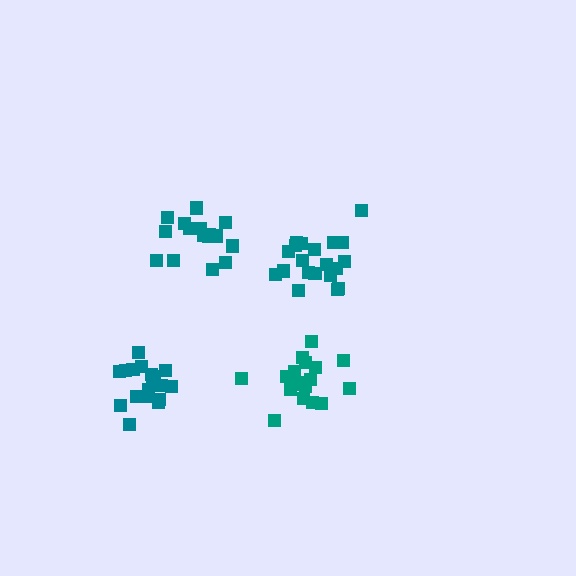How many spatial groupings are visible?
There are 4 spatial groupings.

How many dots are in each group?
Group 1: 19 dots, Group 2: 18 dots, Group 3: 16 dots, Group 4: 20 dots (73 total).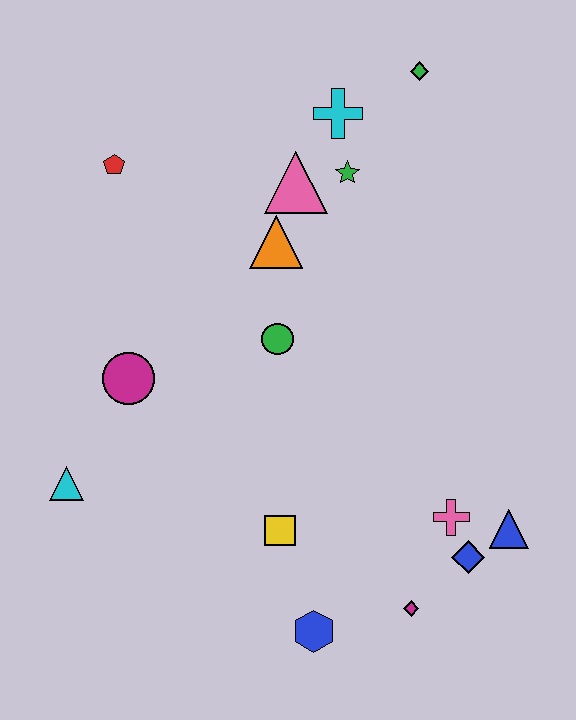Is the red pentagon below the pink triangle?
No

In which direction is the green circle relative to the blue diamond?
The green circle is above the blue diamond.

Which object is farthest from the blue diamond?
The red pentagon is farthest from the blue diamond.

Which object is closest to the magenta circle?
The cyan triangle is closest to the magenta circle.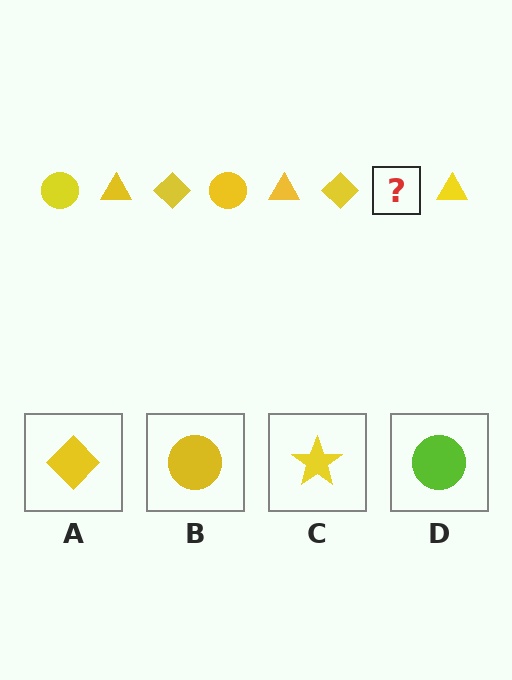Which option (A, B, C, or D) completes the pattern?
B.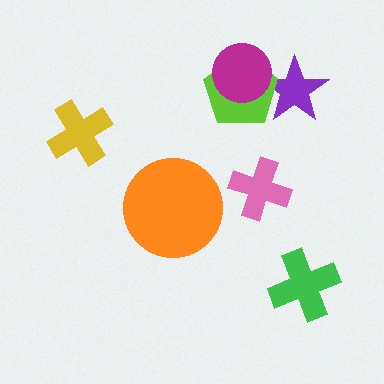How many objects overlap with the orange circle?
0 objects overlap with the orange circle.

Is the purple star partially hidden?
Yes, it is partially covered by another shape.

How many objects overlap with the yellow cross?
0 objects overlap with the yellow cross.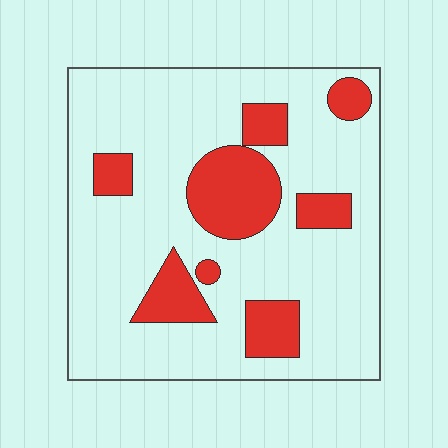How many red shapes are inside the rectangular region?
8.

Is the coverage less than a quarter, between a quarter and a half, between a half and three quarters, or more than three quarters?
Less than a quarter.